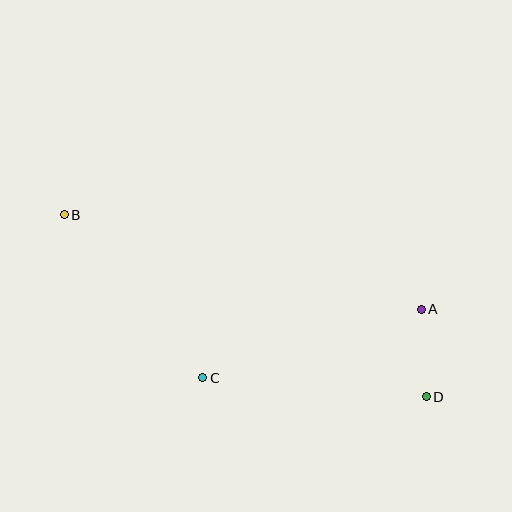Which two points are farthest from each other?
Points B and D are farthest from each other.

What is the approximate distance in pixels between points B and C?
The distance between B and C is approximately 214 pixels.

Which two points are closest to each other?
Points A and D are closest to each other.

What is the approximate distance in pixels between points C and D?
The distance between C and D is approximately 224 pixels.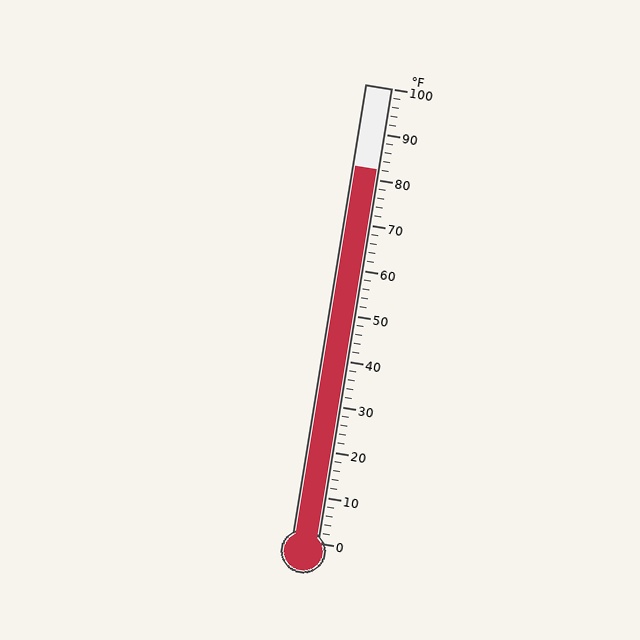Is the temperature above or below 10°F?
The temperature is above 10°F.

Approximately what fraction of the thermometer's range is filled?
The thermometer is filled to approximately 80% of its range.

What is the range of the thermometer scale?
The thermometer scale ranges from 0°F to 100°F.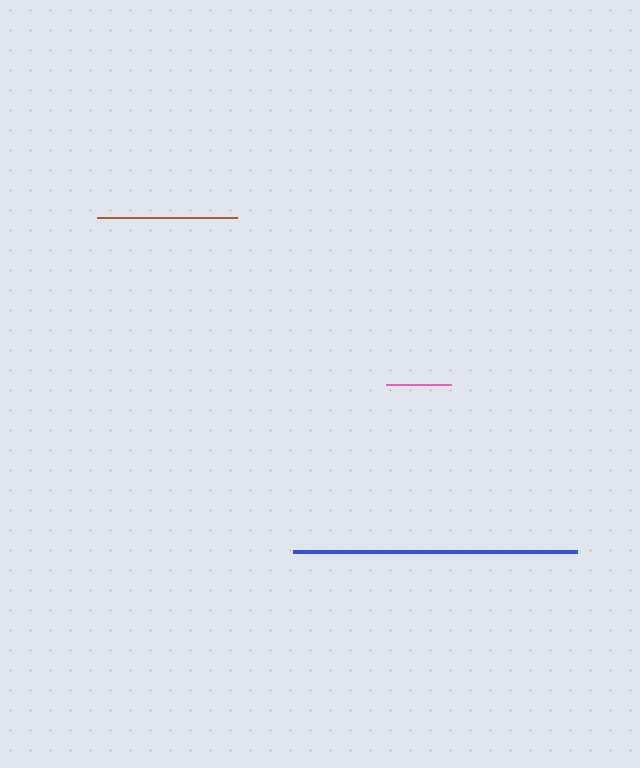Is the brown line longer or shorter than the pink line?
The brown line is longer than the pink line.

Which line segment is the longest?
The blue line is the longest at approximately 284 pixels.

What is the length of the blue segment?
The blue segment is approximately 284 pixels long.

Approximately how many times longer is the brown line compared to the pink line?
The brown line is approximately 2.2 times the length of the pink line.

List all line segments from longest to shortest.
From longest to shortest: blue, brown, pink.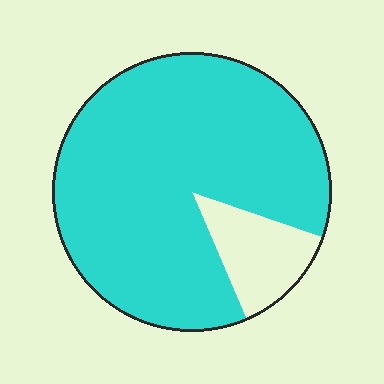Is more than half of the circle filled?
Yes.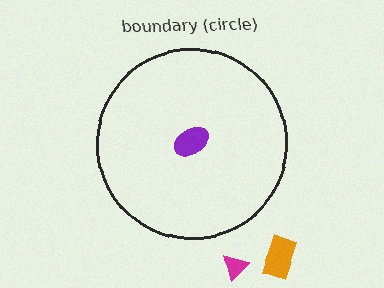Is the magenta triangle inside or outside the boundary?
Outside.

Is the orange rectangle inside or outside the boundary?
Outside.